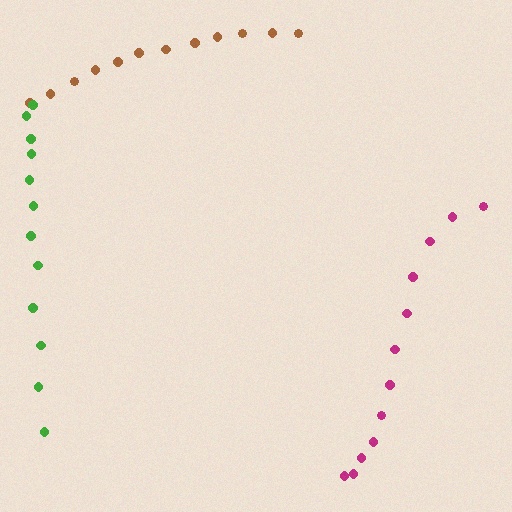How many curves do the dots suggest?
There are 3 distinct paths.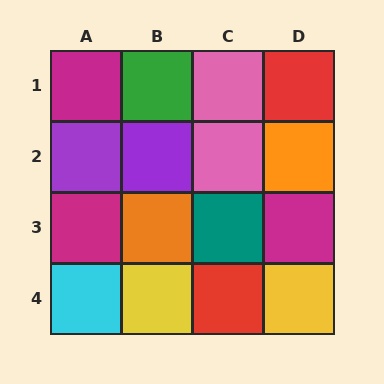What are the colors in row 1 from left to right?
Magenta, green, pink, red.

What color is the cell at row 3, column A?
Magenta.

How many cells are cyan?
1 cell is cyan.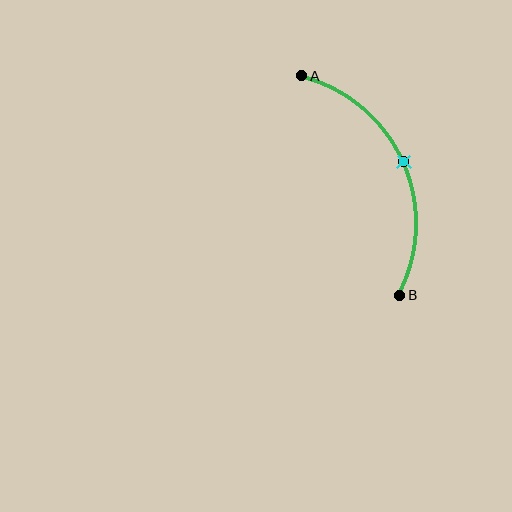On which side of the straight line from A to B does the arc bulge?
The arc bulges to the right of the straight line connecting A and B.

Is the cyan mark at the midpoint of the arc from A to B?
Yes. The cyan mark lies on the arc at equal arc-length from both A and B — it is the arc midpoint.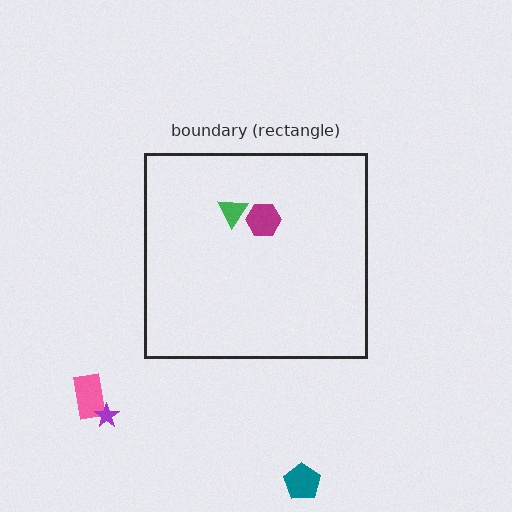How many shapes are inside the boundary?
2 inside, 3 outside.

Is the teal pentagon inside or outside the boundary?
Outside.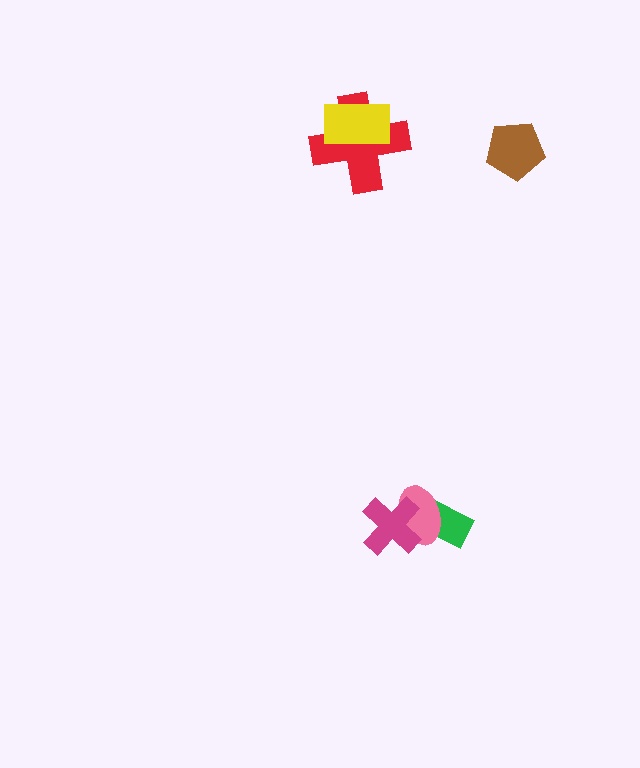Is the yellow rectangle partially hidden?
No, no other shape covers it.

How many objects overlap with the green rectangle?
2 objects overlap with the green rectangle.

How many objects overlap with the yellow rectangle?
1 object overlaps with the yellow rectangle.